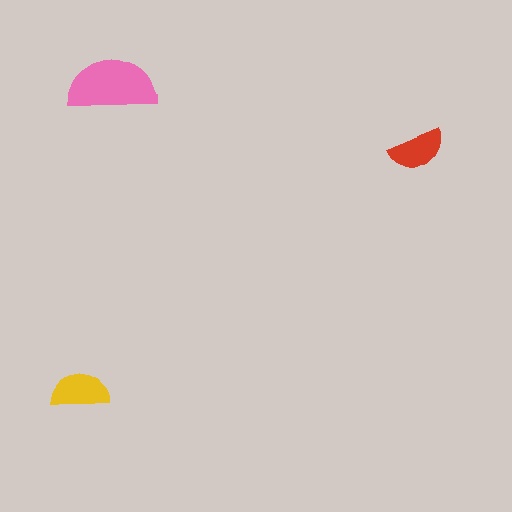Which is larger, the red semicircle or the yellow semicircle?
The yellow one.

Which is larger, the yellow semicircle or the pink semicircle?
The pink one.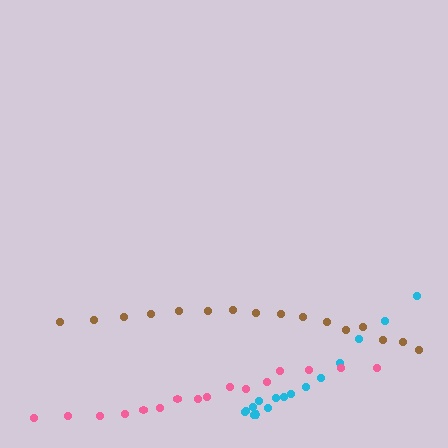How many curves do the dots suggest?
There are 3 distinct paths.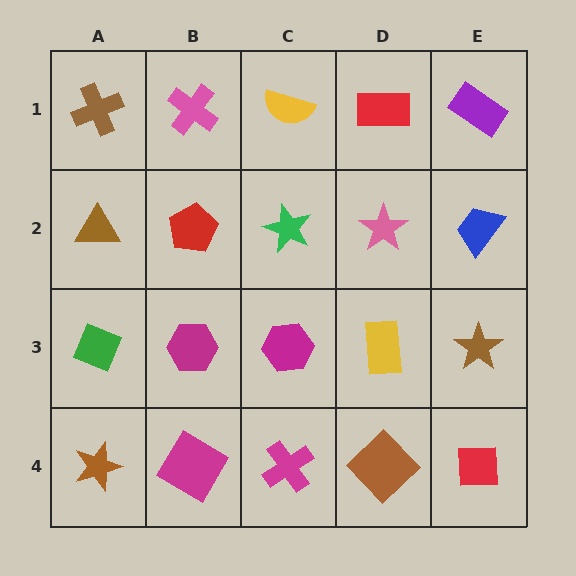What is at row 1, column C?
A yellow semicircle.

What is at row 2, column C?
A green star.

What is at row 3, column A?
A green diamond.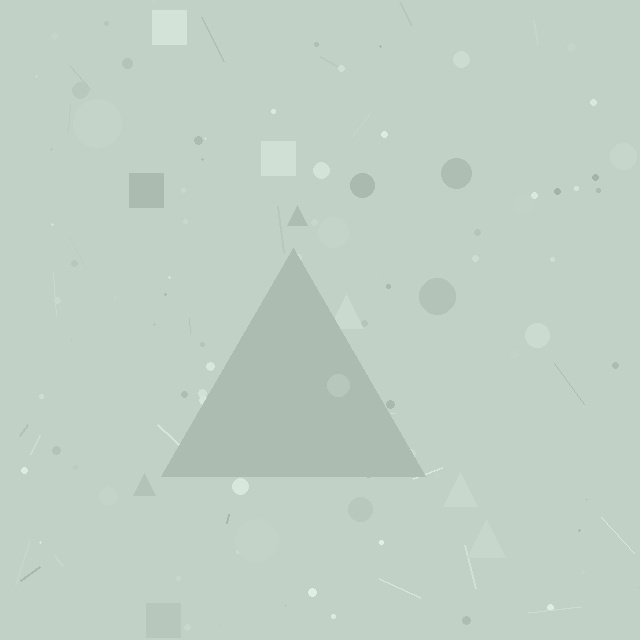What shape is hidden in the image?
A triangle is hidden in the image.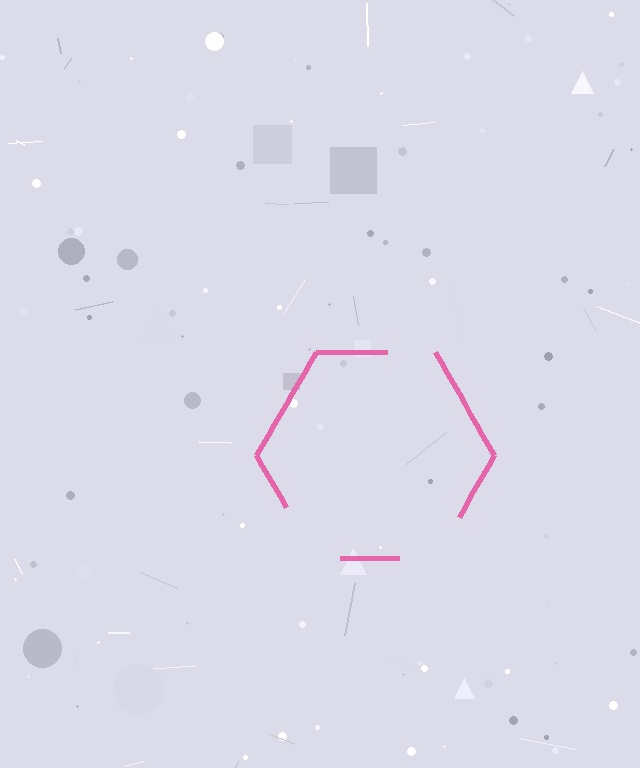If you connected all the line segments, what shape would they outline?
They would outline a hexagon.